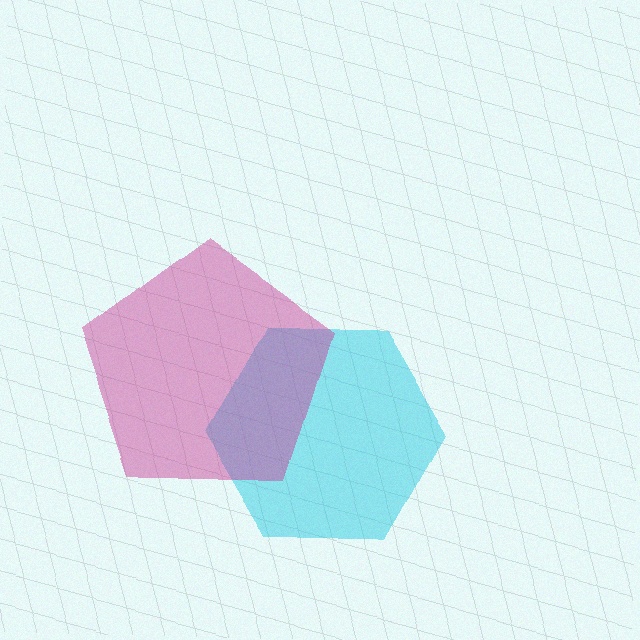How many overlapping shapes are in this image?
There are 2 overlapping shapes in the image.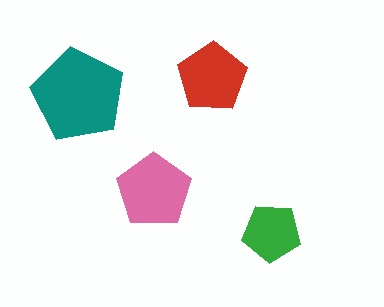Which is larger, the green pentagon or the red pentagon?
The red one.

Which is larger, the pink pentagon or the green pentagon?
The pink one.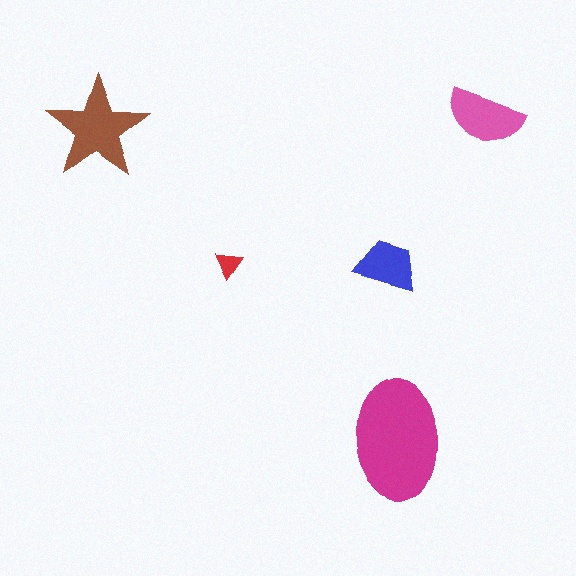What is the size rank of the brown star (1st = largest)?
2nd.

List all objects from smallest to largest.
The red triangle, the blue trapezoid, the pink semicircle, the brown star, the magenta ellipse.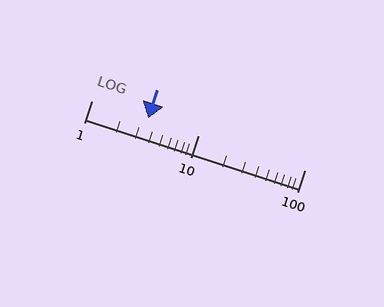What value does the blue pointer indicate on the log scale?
The pointer indicates approximately 3.4.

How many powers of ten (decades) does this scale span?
The scale spans 2 decades, from 1 to 100.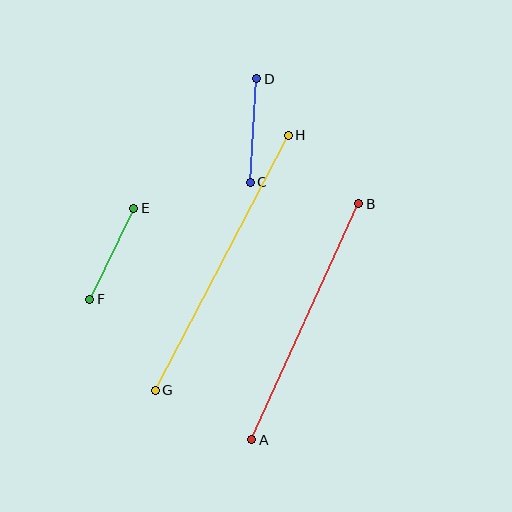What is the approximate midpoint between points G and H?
The midpoint is at approximately (222, 263) pixels.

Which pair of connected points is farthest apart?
Points G and H are farthest apart.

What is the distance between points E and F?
The distance is approximately 101 pixels.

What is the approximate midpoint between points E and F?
The midpoint is at approximately (112, 254) pixels.